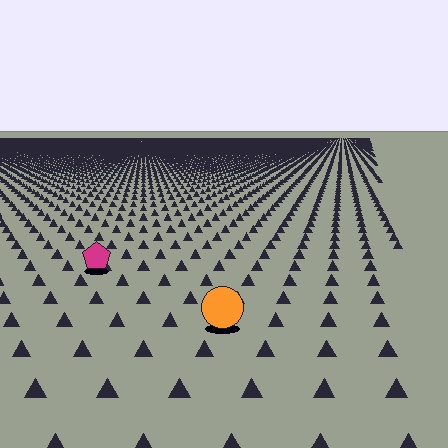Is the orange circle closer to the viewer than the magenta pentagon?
Yes. The orange circle is closer — you can tell from the texture gradient: the ground texture is coarser near it.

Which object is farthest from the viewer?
The magenta pentagon is farthest from the viewer. It appears smaller and the ground texture around it is denser.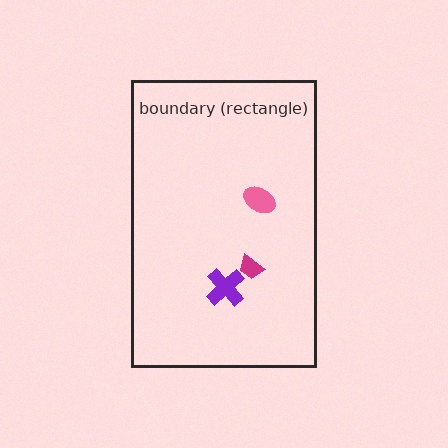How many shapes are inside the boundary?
3 inside, 0 outside.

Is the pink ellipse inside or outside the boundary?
Inside.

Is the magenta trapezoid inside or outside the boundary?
Inside.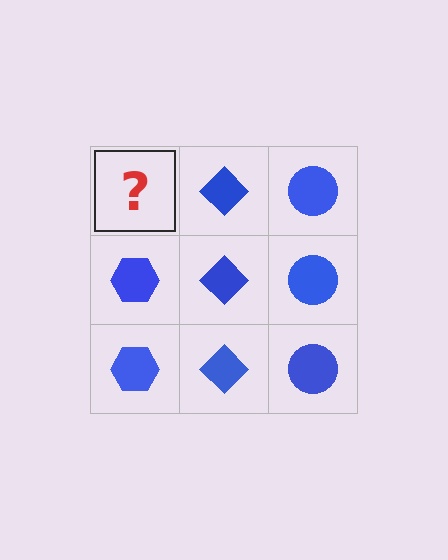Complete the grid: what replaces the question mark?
The question mark should be replaced with a blue hexagon.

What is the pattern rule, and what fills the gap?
The rule is that each column has a consistent shape. The gap should be filled with a blue hexagon.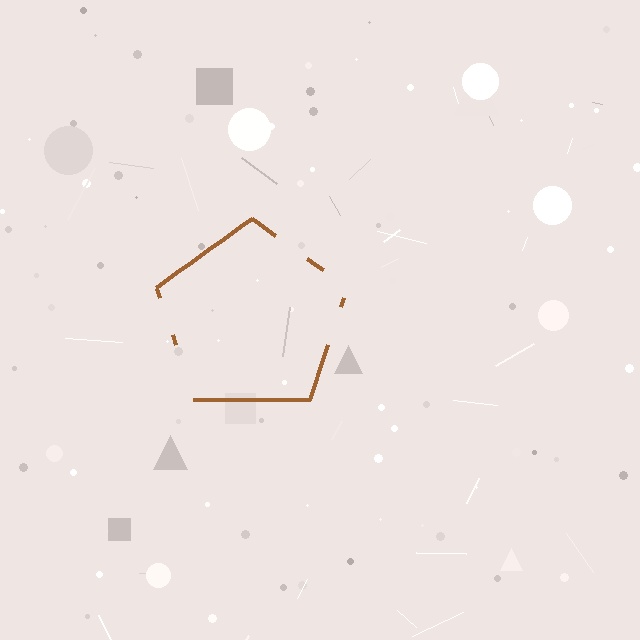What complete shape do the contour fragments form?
The contour fragments form a pentagon.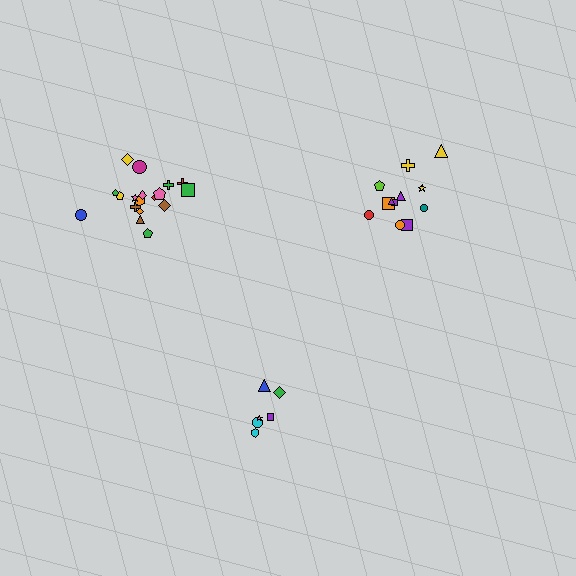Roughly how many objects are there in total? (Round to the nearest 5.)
Roughly 35 objects in total.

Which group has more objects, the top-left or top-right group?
The top-left group.